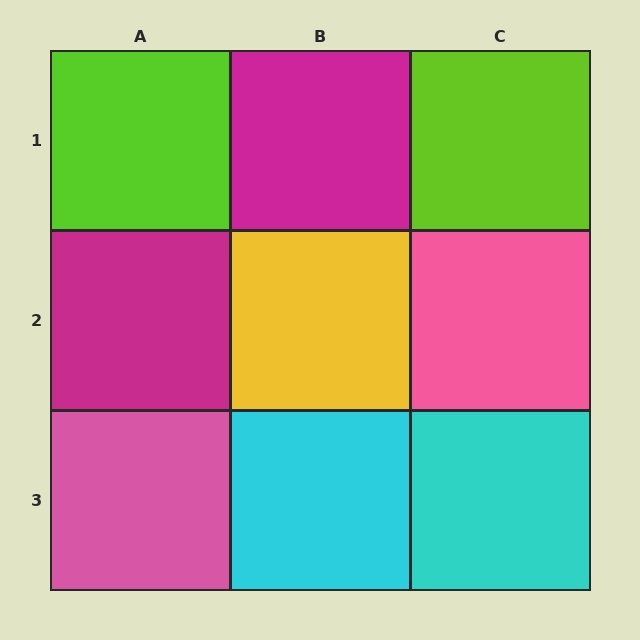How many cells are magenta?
2 cells are magenta.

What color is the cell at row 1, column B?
Magenta.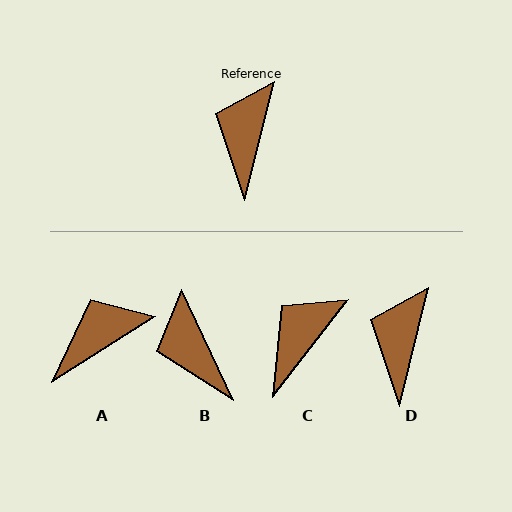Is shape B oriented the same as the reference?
No, it is off by about 39 degrees.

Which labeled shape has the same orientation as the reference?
D.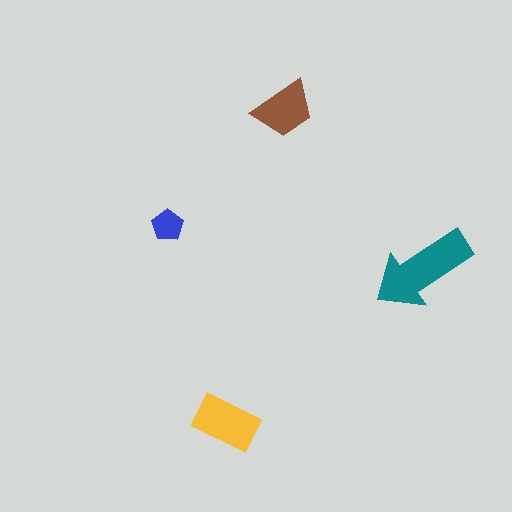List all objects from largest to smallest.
The teal arrow, the yellow rectangle, the brown trapezoid, the blue pentagon.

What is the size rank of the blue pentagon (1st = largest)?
4th.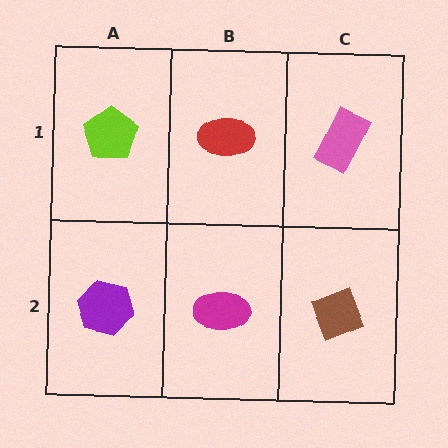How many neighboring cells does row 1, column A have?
2.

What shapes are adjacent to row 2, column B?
A red ellipse (row 1, column B), a purple hexagon (row 2, column A), a brown diamond (row 2, column C).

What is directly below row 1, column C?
A brown diamond.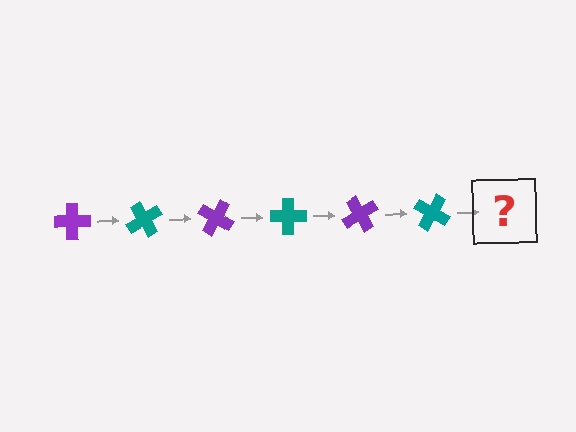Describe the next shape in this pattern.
It should be a purple cross, rotated 360 degrees from the start.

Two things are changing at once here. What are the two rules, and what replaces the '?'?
The two rules are that it rotates 60 degrees each step and the color cycles through purple and teal. The '?' should be a purple cross, rotated 360 degrees from the start.